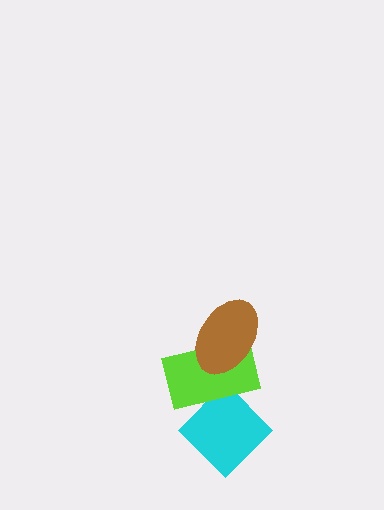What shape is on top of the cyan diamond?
The lime rectangle is on top of the cyan diamond.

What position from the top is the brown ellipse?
The brown ellipse is 1st from the top.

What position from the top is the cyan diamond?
The cyan diamond is 3rd from the top.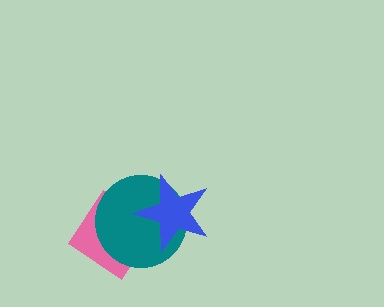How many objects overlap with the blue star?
2 objects overlap with the blue star.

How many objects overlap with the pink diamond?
2 objects overlap with the pink diamond.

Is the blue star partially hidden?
No, no other shape covers it.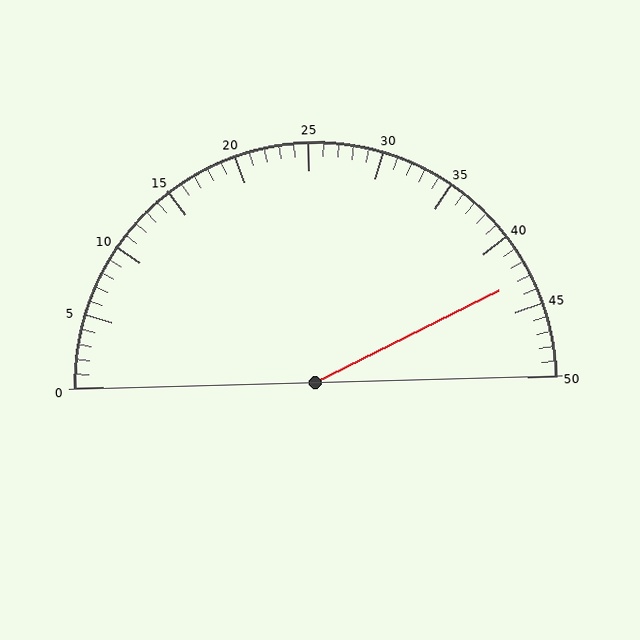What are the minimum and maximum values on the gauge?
The gauge ranges from 0 to 50.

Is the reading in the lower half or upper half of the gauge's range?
The reading is in the upper half of the range (0 to 50).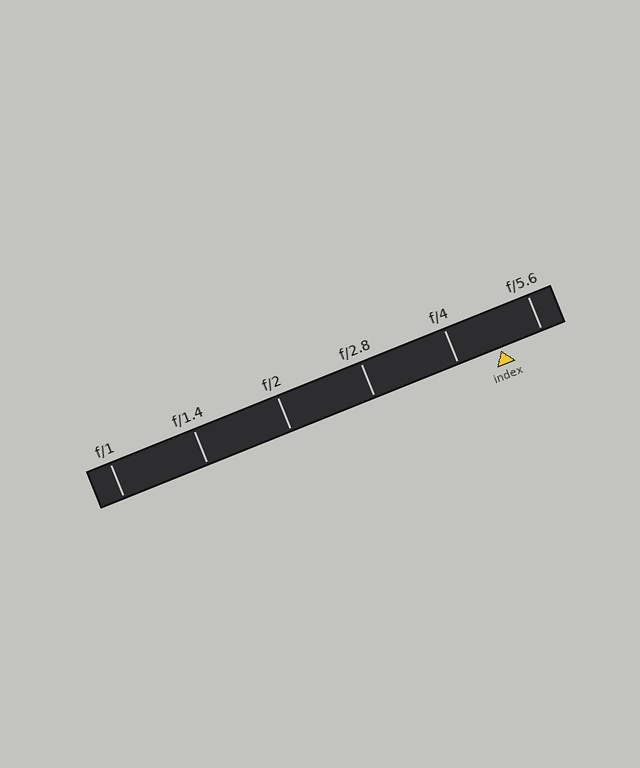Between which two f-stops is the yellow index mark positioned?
The index mark is between f/4 and f/5.6.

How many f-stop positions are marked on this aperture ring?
There are 6 f-stop positions marked.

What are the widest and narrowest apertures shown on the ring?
The widest aperture shown is f/1 and the narrowest is f/5.6.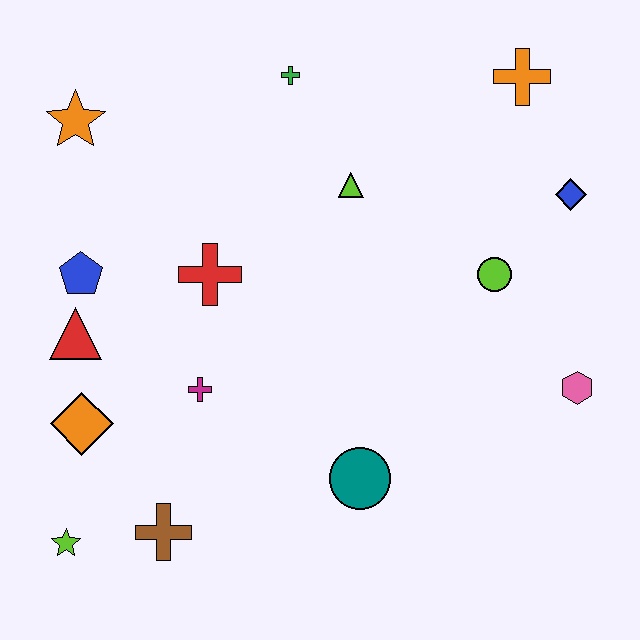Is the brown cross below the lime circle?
Yes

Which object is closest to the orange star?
The blue pentagon is closest to the orange star.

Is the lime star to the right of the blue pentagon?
No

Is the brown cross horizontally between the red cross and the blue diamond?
No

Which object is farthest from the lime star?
The orange cross is farthest from the lime star.